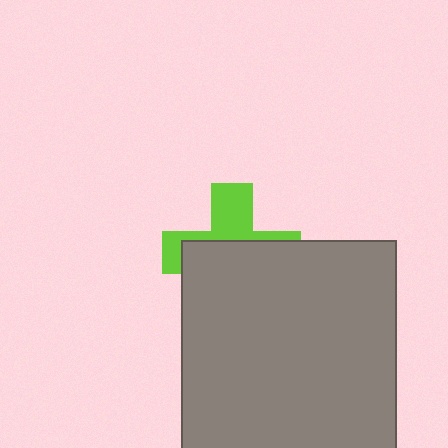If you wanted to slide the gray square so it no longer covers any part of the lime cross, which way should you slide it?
Slide it down — that is the most direct way to separate the two shapes.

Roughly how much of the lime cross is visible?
A small part of it is visible (roughly 38%).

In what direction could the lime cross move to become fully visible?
The lime cross could move up. That would shift it out from behind the gray square entirely.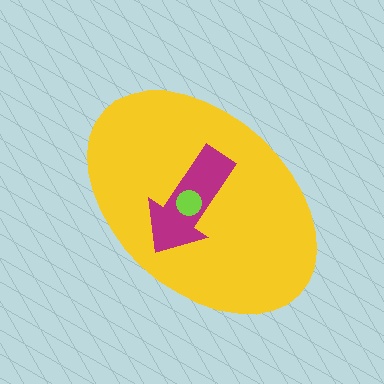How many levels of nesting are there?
3.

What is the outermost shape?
The yellow ellipse.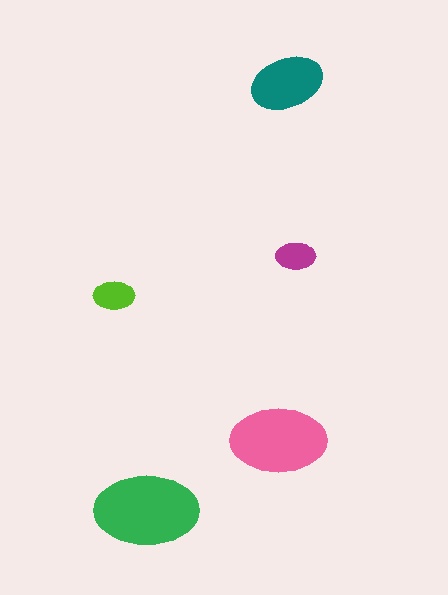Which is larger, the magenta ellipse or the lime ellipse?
The lime one.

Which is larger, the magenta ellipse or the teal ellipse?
The teal one.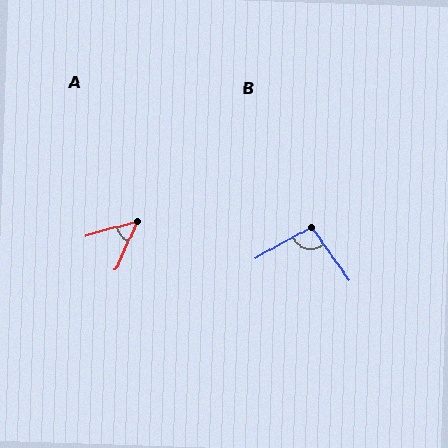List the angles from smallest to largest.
A (51°), B (96°).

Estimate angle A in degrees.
Approximately 51 degrees.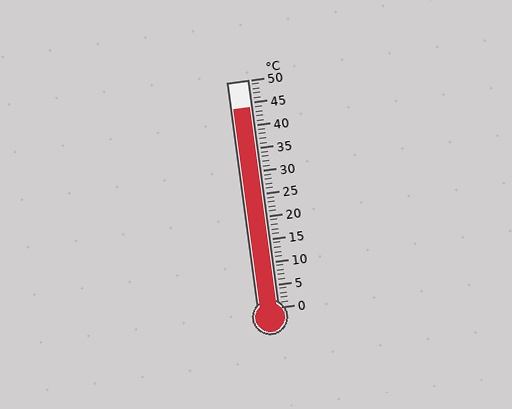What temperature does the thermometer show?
The thermometer shows approximately 44°C.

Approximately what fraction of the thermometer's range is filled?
The thermometer is filled to approximately 90% of its range.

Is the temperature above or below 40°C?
The temperature is above 40°C.